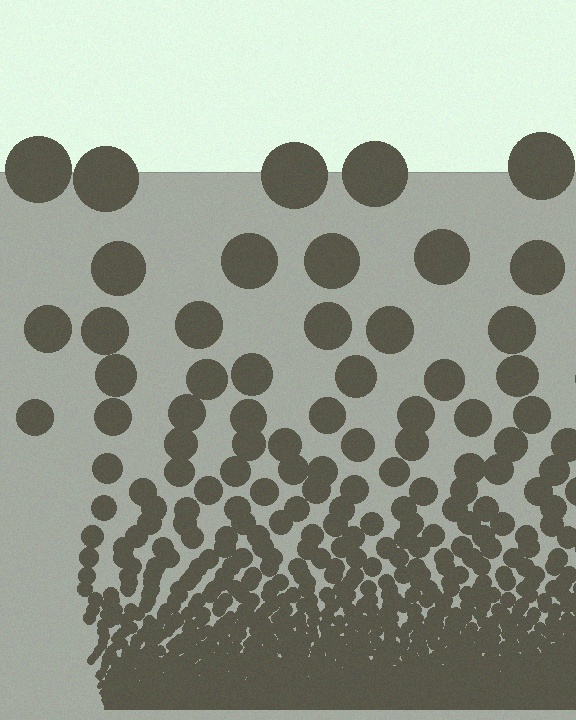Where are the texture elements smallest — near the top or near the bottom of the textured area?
Near the bottom.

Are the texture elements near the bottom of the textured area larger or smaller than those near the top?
Smaller. The gradient is inverted — elements near the bottom are smaller and denser.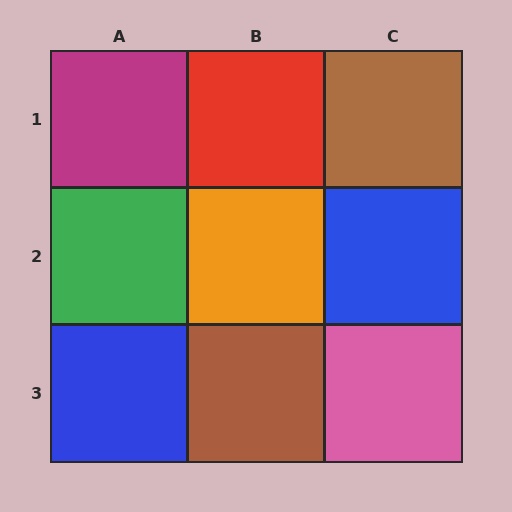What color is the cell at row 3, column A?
Blue.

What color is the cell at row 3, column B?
Brown.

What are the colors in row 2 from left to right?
Green, orange, blue.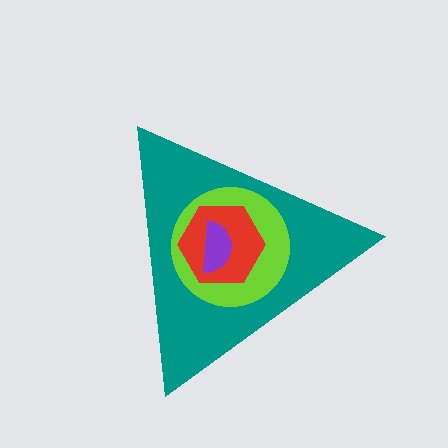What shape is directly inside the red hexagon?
The purple semicircle.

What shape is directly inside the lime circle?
The red hexagon.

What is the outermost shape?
The teal triangle.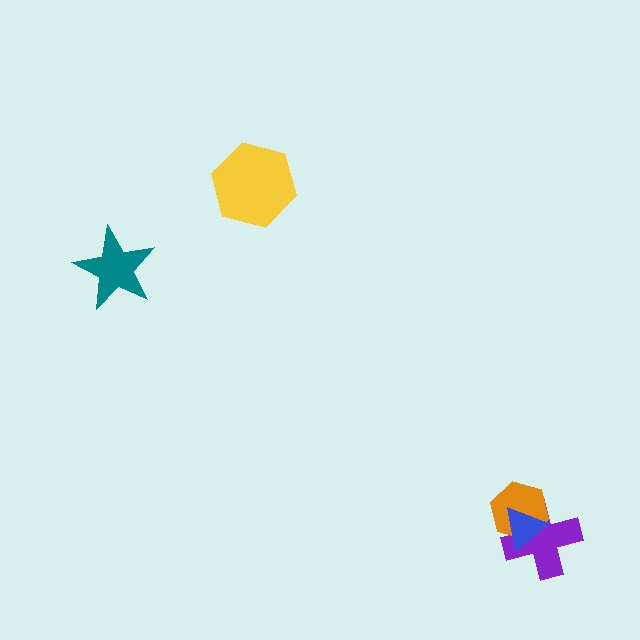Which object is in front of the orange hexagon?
The blue triangle is in front of the orange hexagon.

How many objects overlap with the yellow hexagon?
0 objects overlap with the yellow hexagon.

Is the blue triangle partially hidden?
No, no other shape covers it.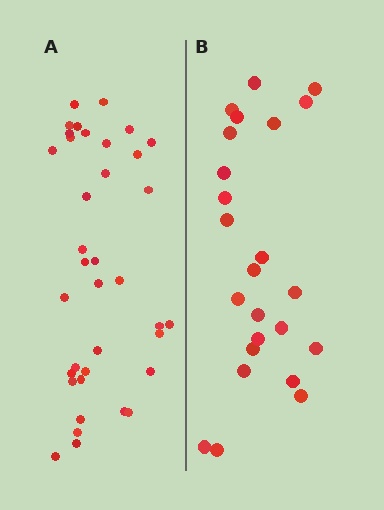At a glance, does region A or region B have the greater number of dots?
Region A (the left region) has more dots.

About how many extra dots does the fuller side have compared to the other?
Region A has approximately 15 more dots than region B.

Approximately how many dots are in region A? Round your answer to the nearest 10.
About 40 dots. (The exact count is 37, which rounds to 40.)